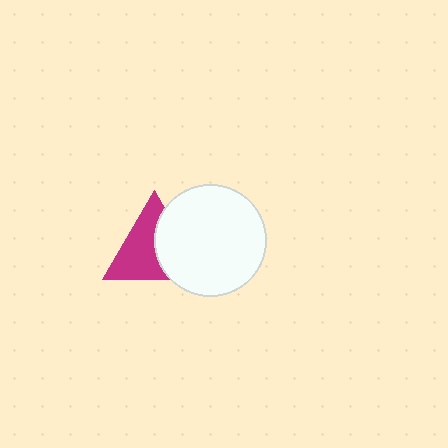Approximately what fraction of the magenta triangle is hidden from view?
Roughly 42% of the magenta triangle is hidden behind the white circle.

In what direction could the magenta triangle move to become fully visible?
The magenta triangle could move left. That would shift it out from behind the white circle entirely.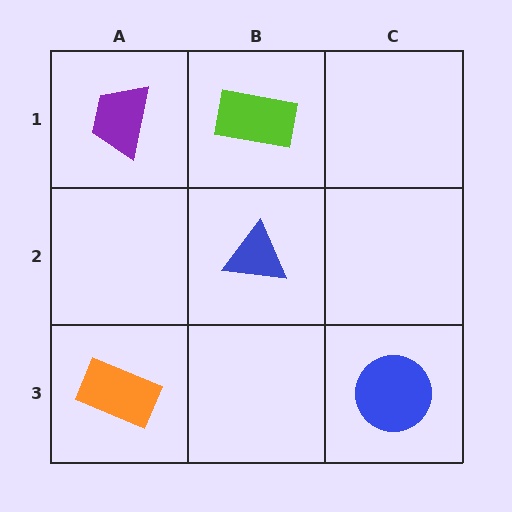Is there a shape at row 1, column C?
No, that cell is empty.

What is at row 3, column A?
An orange rectangle.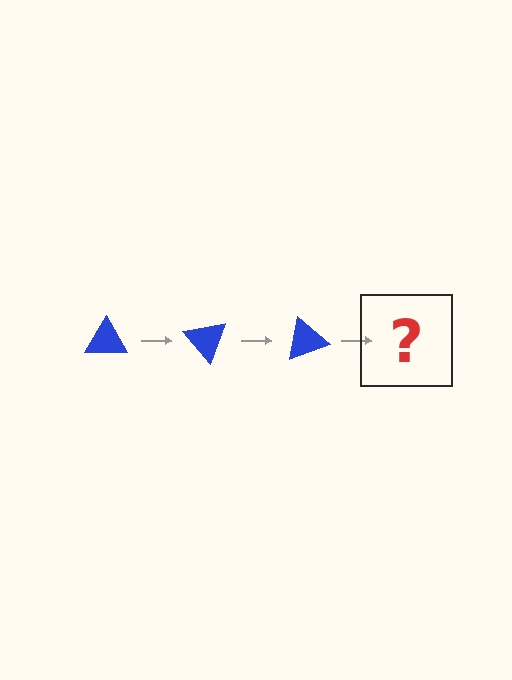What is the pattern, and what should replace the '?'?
The pattern is that the triangle rotates 50 degrees each step. The '?' should be a blue triangle rotated 150 degrees.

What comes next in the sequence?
The next element should be a blue triangle rotated 150 degrees.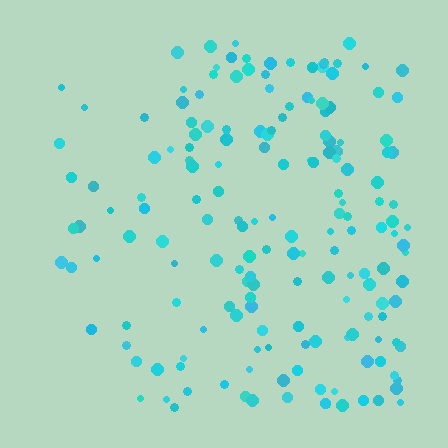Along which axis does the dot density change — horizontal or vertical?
Horizontal.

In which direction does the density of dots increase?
From left to right, with the right side densest.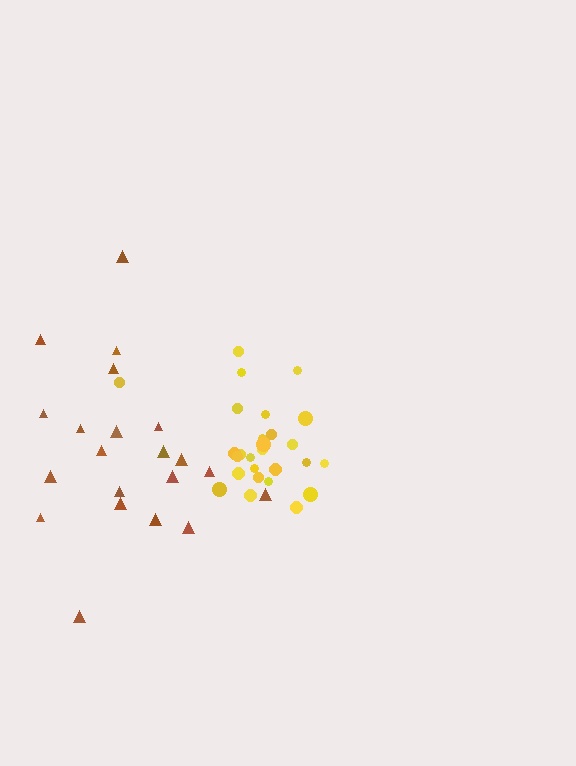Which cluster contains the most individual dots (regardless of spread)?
Yellow (27).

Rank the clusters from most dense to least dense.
yellow, brown.